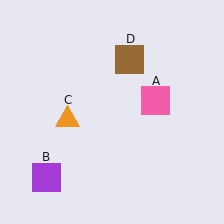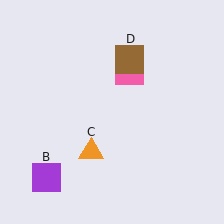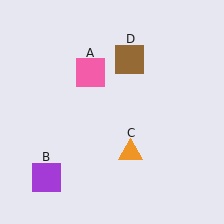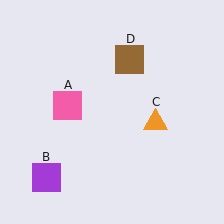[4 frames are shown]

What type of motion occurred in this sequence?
The pink square (object A), orange triangle (object C) rotated counterclockwise around the center of the scene.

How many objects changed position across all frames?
2 objects changed position: pink square (object A), orange triangle (object C).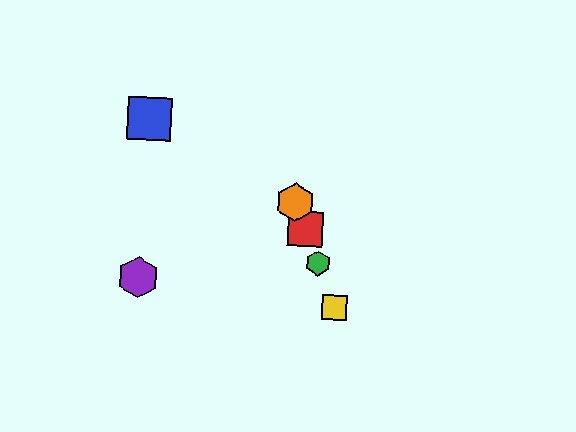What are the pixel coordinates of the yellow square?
The yellow square is at (334, 308).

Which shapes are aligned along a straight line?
The red square, the green hexagon, the yellow square, the orange hexagon are aligned along a straight line.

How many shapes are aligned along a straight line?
4 shapes (the red square, the green hexagon, the yellow square, the orange hexagon) are aligned along a straight line.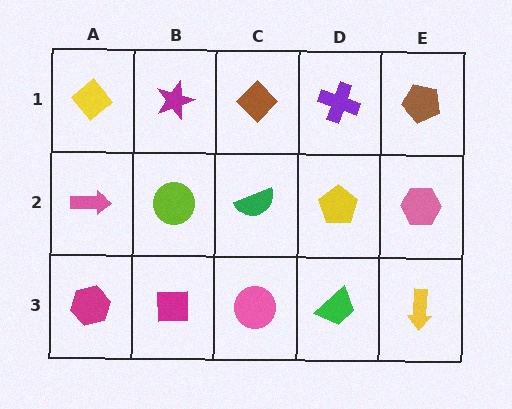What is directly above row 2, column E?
A brown pentagon.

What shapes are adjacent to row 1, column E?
A pink hexagon (row 2, column E), a purple cross (row 1, column D).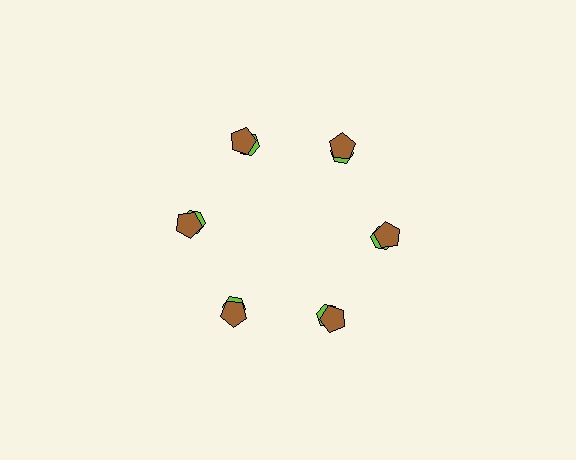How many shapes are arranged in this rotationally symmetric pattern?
There are 12 shapes, arranged in 6 groups of 2.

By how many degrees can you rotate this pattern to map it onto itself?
The pattern maps onto itself every 60 degrees of rotation.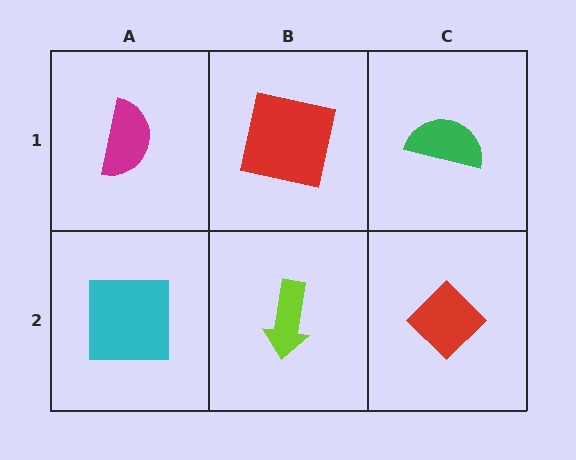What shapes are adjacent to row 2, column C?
A green semicircle (row 1, column C), a lime arrow (row 2, column B).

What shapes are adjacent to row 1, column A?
A cyan square (row 2, column A), a red square (row 1, column B).